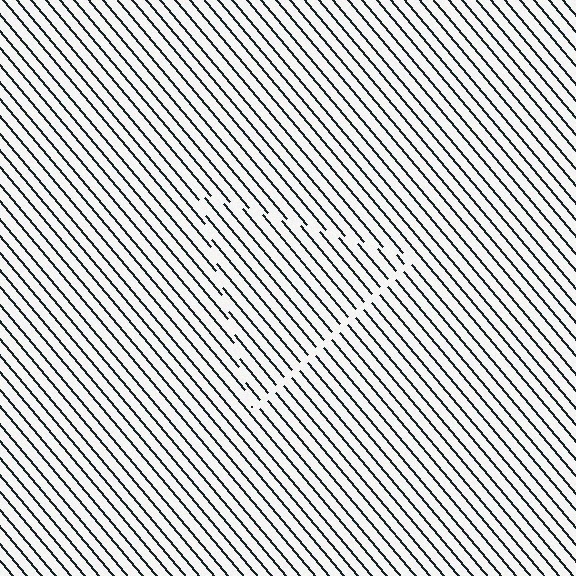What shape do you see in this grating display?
An illusory triangle. The interior of the shape contains the same grating, shifted by half a period — the contour is defined by the phase discontinuity where line-ends from the inner and outer gratings abut.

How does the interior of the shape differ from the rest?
The interior of the shape contains the same grating, shifted by half a period — the contour is defined by the phase discontinuity where line-ends from the inner and outer gratings abut.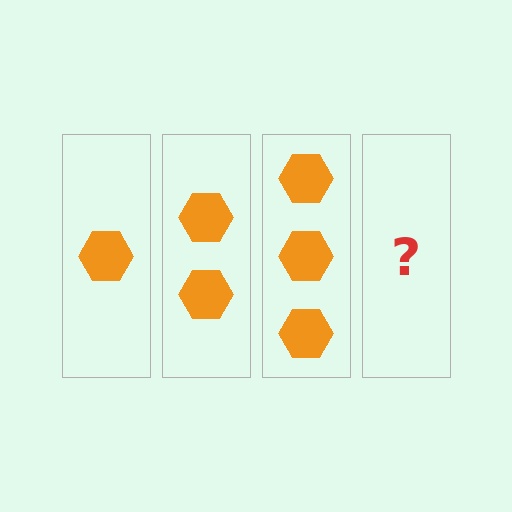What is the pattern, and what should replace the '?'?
The pattern is that each step adds one more hexagon. The '?' should be 4 hexagons.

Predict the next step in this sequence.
The next step is 4 hexagons.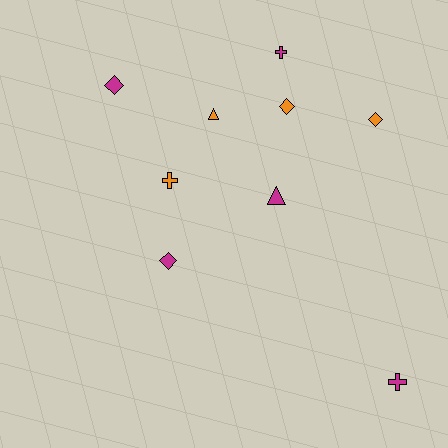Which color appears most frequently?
Magenta, with 5 objects.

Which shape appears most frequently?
Diamond, with 4 objects.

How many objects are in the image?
There are 9 objects.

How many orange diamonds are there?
There are 2 orange diamonds.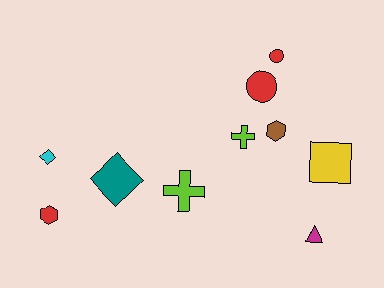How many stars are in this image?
There are no stars.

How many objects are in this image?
There are 10 objects.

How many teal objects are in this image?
There is 1 teal object.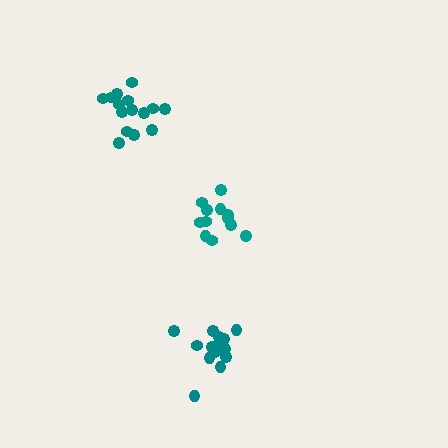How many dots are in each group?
Group 1: 12 dots, Group 2: 15 dots, Group 3: 15 dots (42 total).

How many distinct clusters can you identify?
There are 3 distinct clusters.